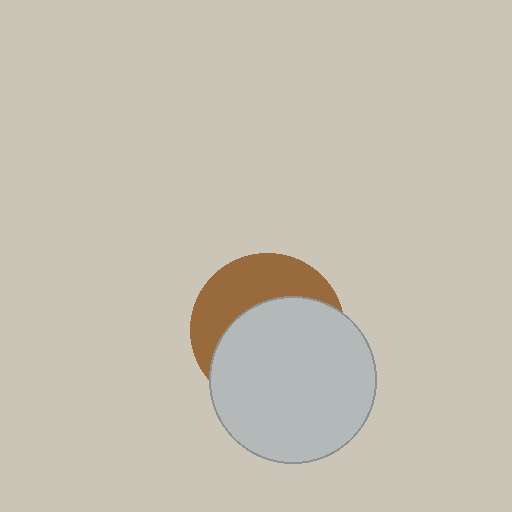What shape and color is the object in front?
The object in front is a light gray circle.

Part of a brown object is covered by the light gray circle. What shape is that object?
It is a circle.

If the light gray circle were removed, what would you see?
You would see the complete brown circle.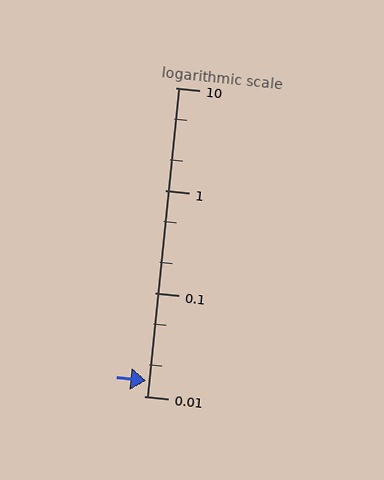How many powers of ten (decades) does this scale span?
The scale spans 3 decades, from 0.01 to 10.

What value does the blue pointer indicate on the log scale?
The pointer indicates approximately 0.014.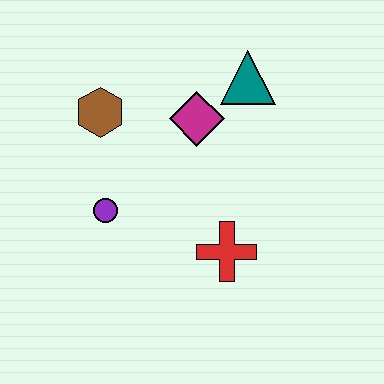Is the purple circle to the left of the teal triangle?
Yes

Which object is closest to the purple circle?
The brown hexagon is closest to the purple circle.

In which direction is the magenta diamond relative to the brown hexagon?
The magenta diamond is to the right of the brown hexagon.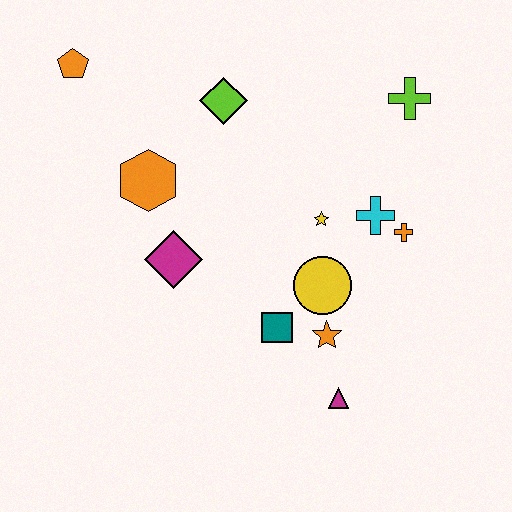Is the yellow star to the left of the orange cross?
Yes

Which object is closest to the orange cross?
The cyan cross is closest to the orange cross.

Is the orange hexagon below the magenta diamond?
No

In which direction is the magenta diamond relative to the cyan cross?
The magenta diamond is to the left of the cyan cross.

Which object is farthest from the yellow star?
The orange pentagon is farthest from the yellow star.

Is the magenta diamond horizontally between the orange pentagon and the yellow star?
Yes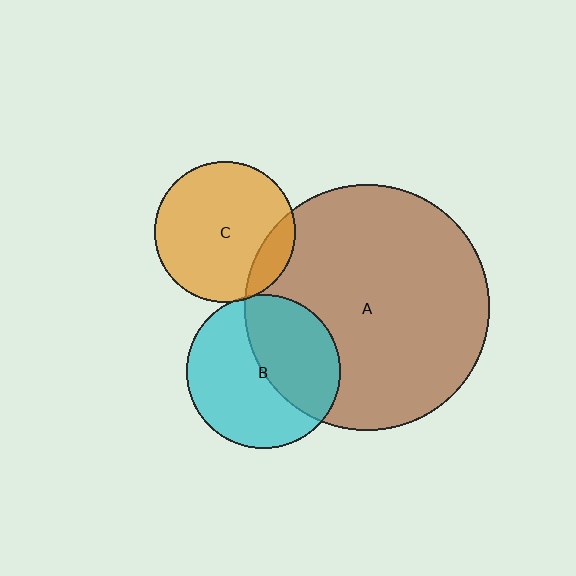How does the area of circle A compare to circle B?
Approximately 2.5 times.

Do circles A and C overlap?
Yes.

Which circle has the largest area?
Circle A (brown).